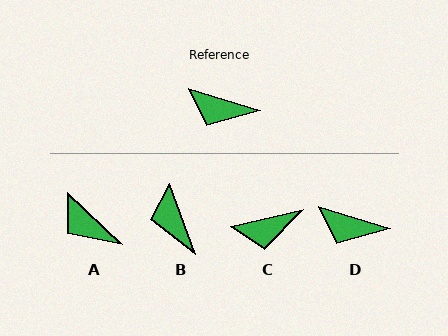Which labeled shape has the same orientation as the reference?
D.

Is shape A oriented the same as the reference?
No, it is off by about 27 degrees.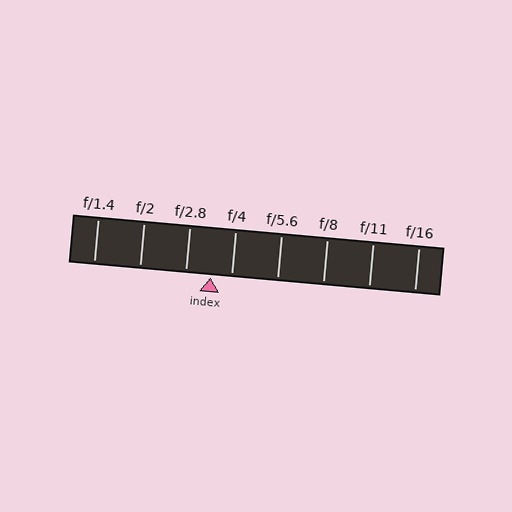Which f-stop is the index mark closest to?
The index mark is closest to f/4.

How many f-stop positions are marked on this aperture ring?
There are 8 f-stop positions marked.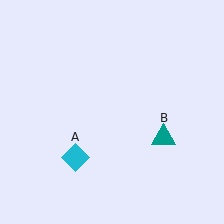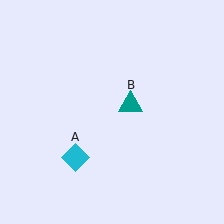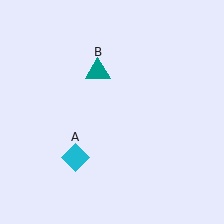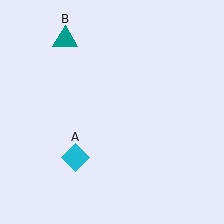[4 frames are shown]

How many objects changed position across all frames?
1 object changed position: teal triangle (object B).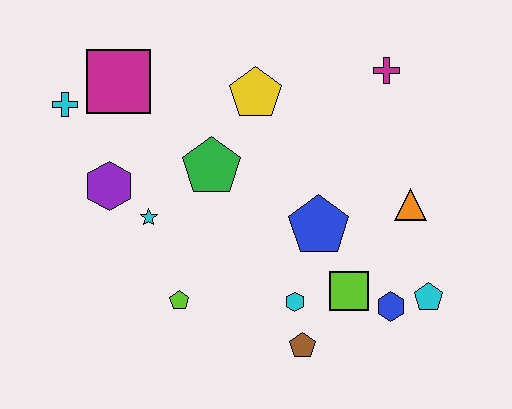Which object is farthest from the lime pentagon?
The magenta cross is farthest from the lime pentagon.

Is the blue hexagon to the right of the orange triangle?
No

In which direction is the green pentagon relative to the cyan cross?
The green pentagon is to the right of the cyan cross.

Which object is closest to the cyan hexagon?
The brown pentagon is closest to the cyan hexagon.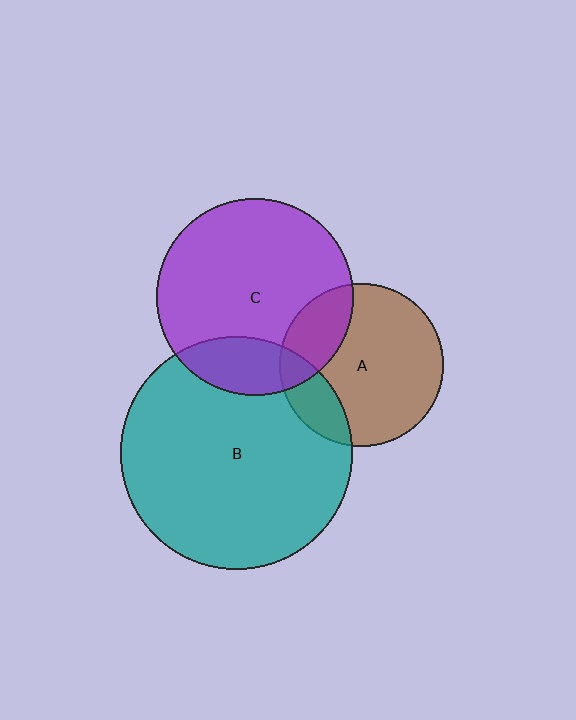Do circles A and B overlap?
Yes.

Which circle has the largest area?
Circle B (teal).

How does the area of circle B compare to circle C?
Approximately 1.4 times.